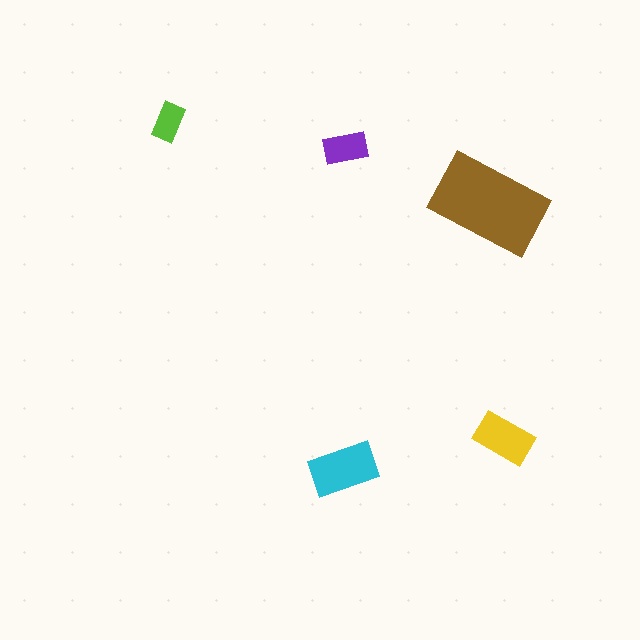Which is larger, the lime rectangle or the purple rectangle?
The purple one.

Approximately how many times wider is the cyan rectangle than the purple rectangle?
About 1.5 times wider.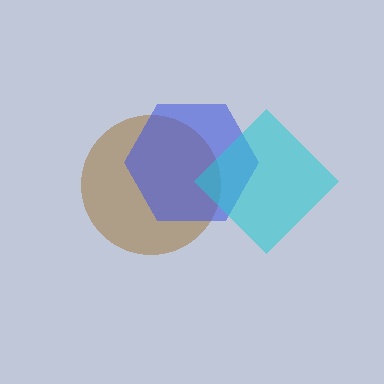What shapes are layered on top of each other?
The layered shapes are: a brown circle, a blue hexagon, a cyan diamond.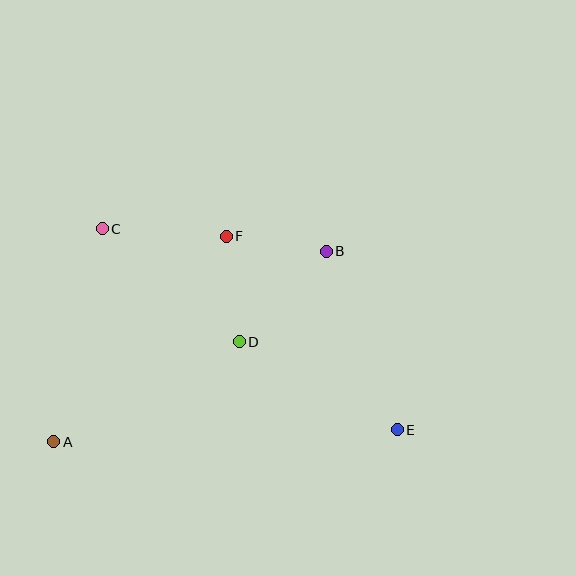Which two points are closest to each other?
Points B and F are closest to each other.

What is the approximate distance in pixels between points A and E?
The distance between A and E is approximately 344 pixels.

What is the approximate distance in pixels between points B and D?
The distance between B and D is approximately 125 pixels.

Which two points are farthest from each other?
Points C and E are farthest from each other.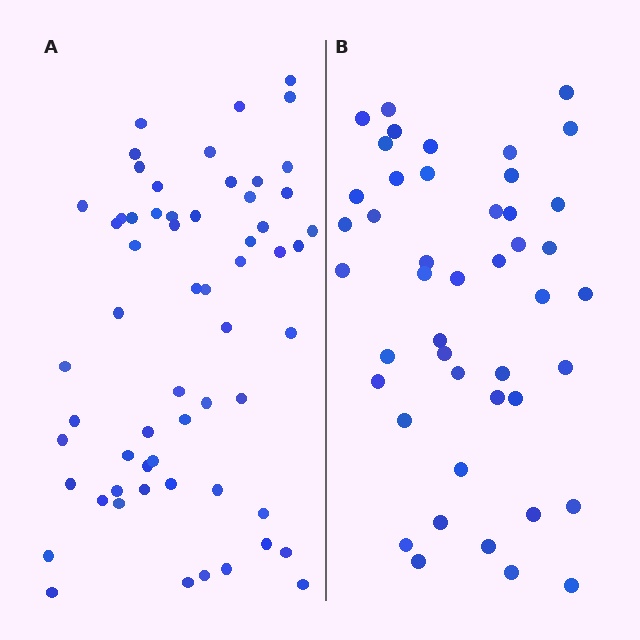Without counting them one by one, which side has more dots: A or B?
Region A (the left region) has more dots.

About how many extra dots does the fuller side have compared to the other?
Region A has approximately 15 more dots than region B.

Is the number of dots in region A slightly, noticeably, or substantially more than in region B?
Region A has noticeably more, but not dramatically so. The ratio is roughly 1.3 to 1.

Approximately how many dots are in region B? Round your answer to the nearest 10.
About 40 dots. (The exact count is 45, which rounds to 40.)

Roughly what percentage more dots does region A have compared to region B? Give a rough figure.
About 35% more.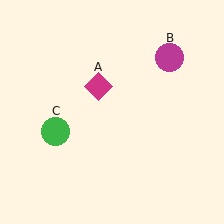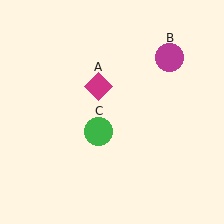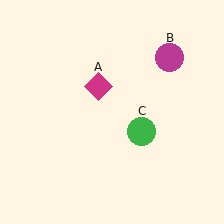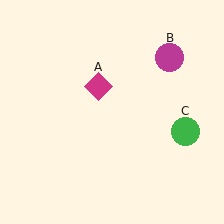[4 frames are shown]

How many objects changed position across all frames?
1 object changed position: green circle (object C).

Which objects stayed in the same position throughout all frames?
Magenta diamond (object A) and magenta circle (object B) remained stationary.